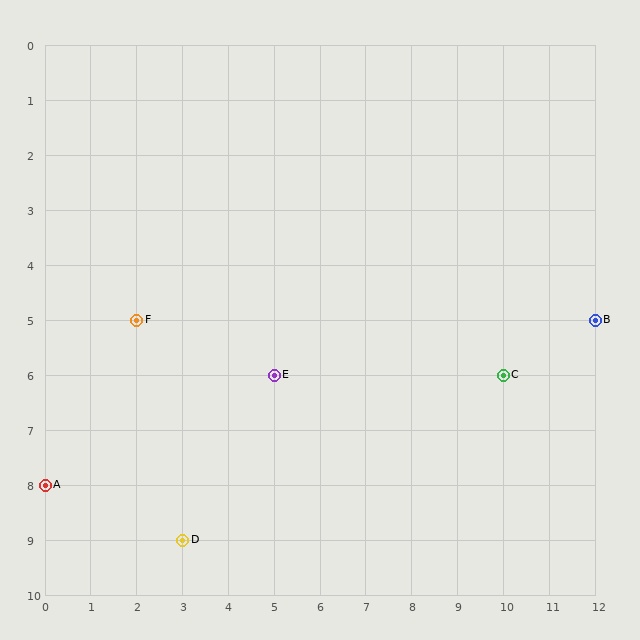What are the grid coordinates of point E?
Point E is at grid coordinates (5, 6).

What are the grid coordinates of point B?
Point B is at grid coordinates (12, 5).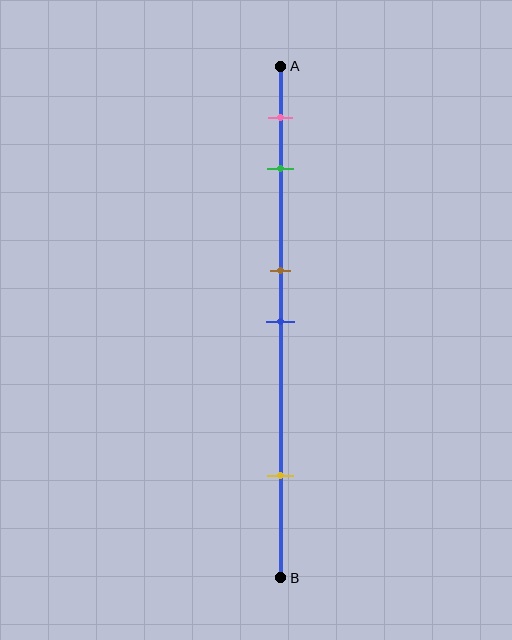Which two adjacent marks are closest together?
The brown and blue marks are the closest adjacent pair.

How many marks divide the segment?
There are 5 marks dividing the segment.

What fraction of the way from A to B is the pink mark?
The pink mark is approximately 10% (0.1) of the way from A to B.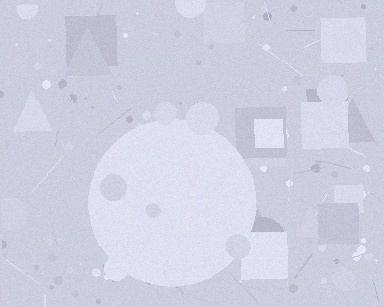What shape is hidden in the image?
A circle is hidden in the image.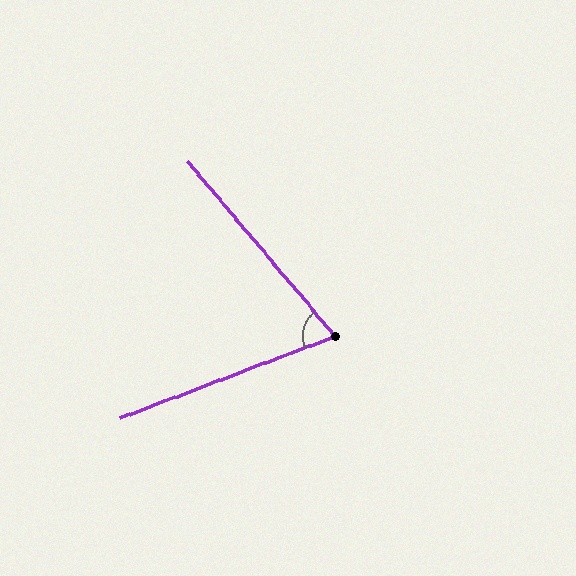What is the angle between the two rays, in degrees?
Approximately 71 degrees.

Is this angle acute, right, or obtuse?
It is acute.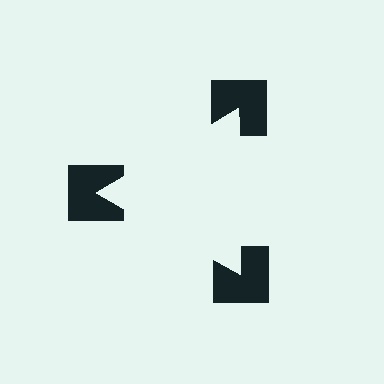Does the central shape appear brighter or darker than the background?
It typically appears slightly brighter than the background, even though no actual brightness change is drawn.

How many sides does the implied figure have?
3 sides.